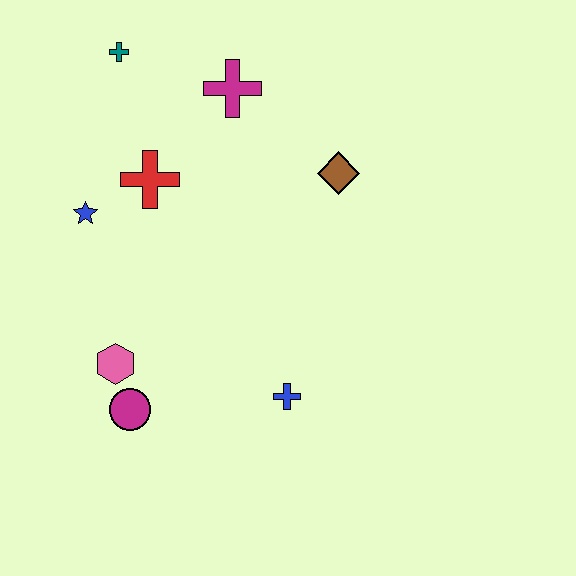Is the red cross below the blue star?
No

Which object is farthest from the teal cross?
The blue cross is farthest from the teal cross.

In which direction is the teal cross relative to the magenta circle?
The teal cross is above the magenta circle.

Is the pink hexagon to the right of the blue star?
Yes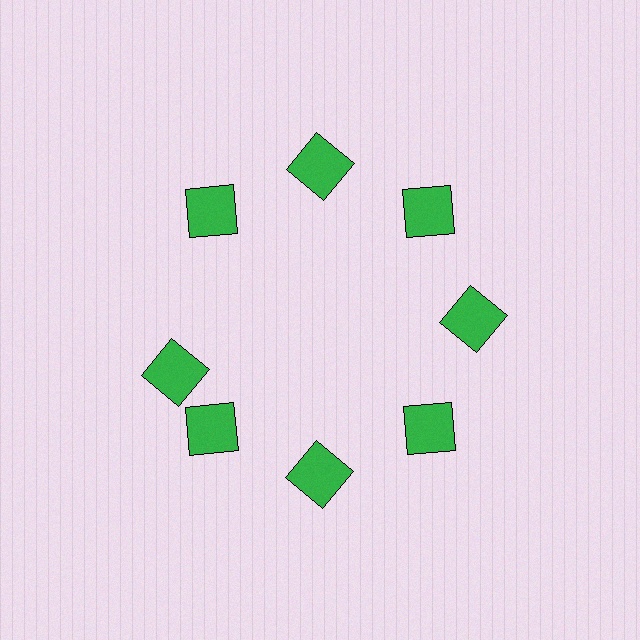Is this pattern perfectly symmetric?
No. The 8 green squares are arranged in a ring, but one element near the 9 o'clock position is rotated out of alignment along the ring, breaking the 8-fold rotational symmetry.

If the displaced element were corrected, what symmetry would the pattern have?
It would have 8-fold rotational symmetry — the pattern would map onto itself every 45 degrees.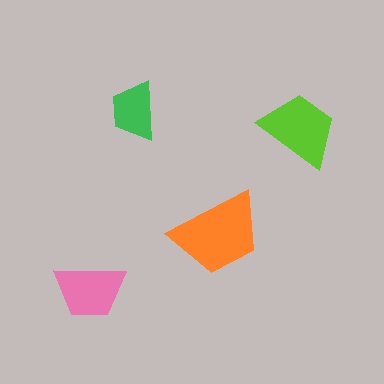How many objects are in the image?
There are 4 objects in the image.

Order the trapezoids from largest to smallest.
the orange one, the lime one, the pink one, the green one.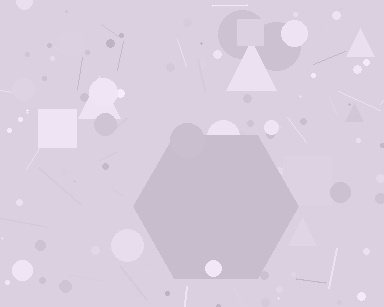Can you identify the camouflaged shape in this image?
The camouflaged shape is a hexagon.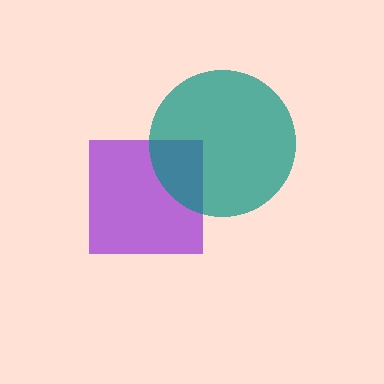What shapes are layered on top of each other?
The layered shapes are: a purple square, a teal circle.